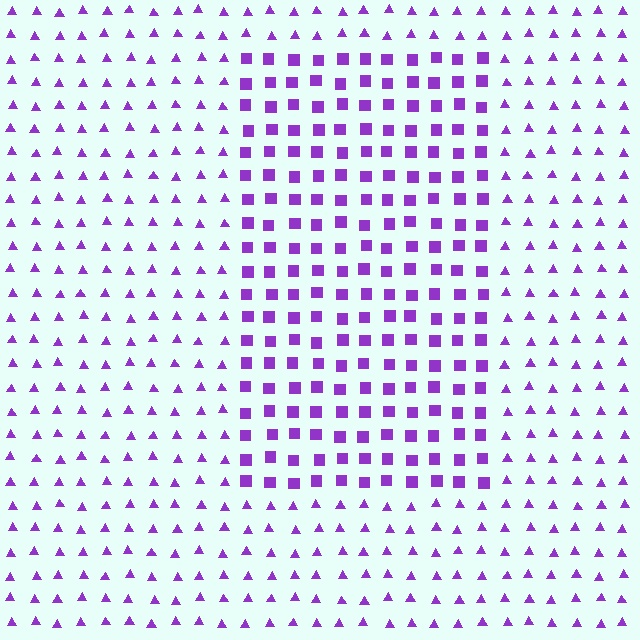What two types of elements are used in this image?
The image uses squares inside the rectangle region and triangles outside it.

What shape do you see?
I see a rectangle.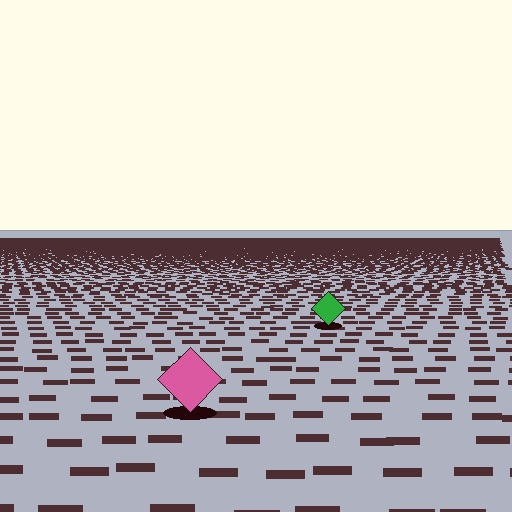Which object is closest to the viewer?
The pink diamond is closest. The texture marks near it are larger and more spread out.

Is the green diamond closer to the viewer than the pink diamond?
No. The pink diamond is closer — you can tell from the texture gradient: the ground texture is coarser near it.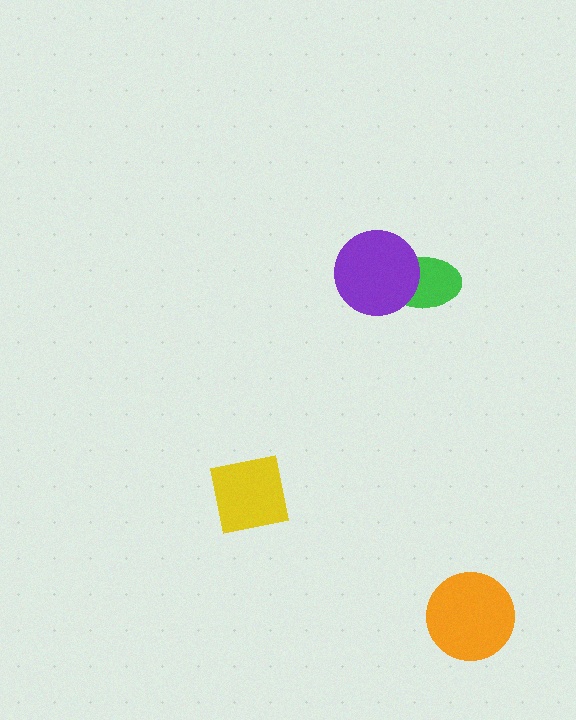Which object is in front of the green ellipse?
The purple circle is in front of the green ellipse.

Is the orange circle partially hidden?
No, no other shape covers it.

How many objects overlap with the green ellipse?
1 object overlaps with the green ellipse.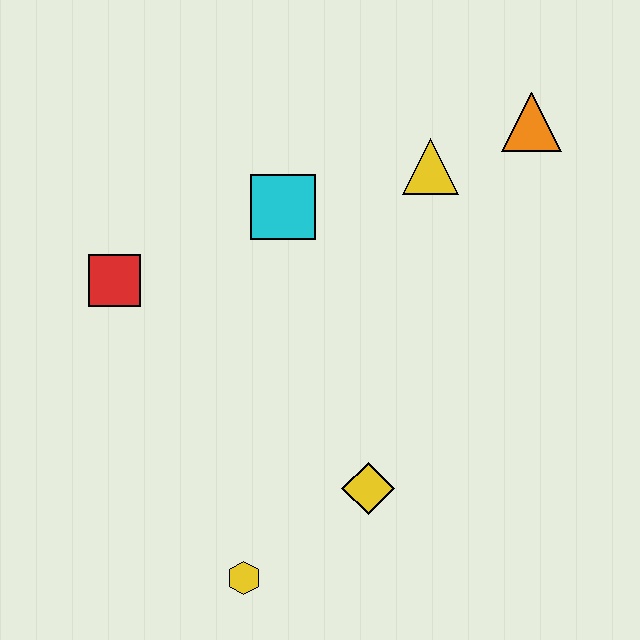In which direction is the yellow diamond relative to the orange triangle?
The yellow diamond is below the orange triangle.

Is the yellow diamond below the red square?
Yes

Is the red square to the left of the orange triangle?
Yes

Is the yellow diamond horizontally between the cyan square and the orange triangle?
Yes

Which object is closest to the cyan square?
The yellow triangle is closest to the cyan square.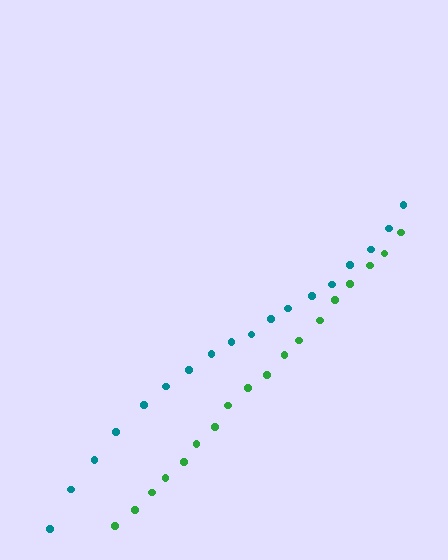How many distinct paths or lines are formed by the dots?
There are 2 distinct paths.